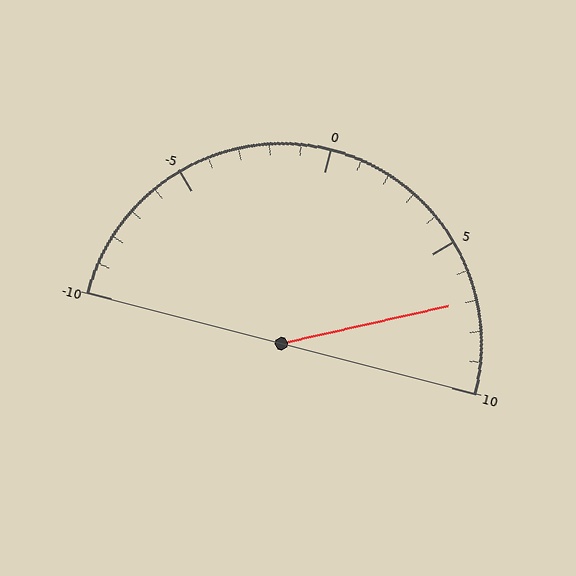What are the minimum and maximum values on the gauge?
The gauge ranges from -10 to 10.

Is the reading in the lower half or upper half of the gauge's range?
The reading is in the upper half of the range (-10 to 10).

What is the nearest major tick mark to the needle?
The nearest major tick mark is 5.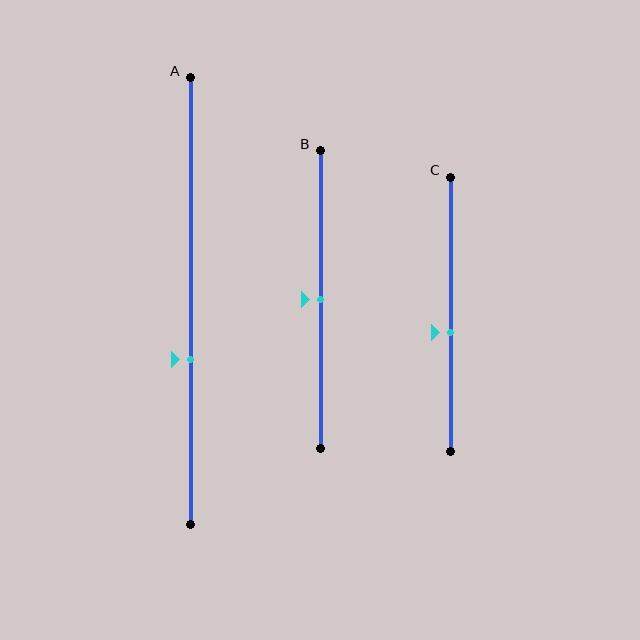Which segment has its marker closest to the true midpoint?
Segment B has its marker closest to the true midpoint.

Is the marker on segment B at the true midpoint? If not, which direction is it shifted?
Yes, the marker on segment B is at the true midpoint.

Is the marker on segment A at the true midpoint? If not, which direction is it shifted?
No, the marker on segment A is shifted downward by about 13% of the segment length.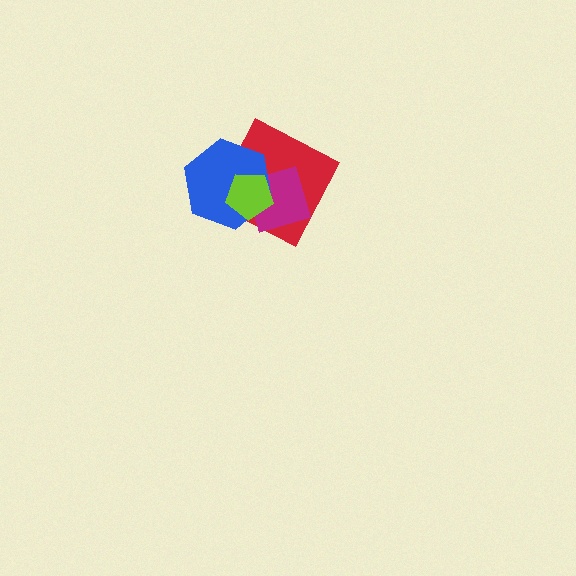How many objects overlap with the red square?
3 objects overlap with the red square.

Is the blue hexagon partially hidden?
Yes, it is partially covered by another shape.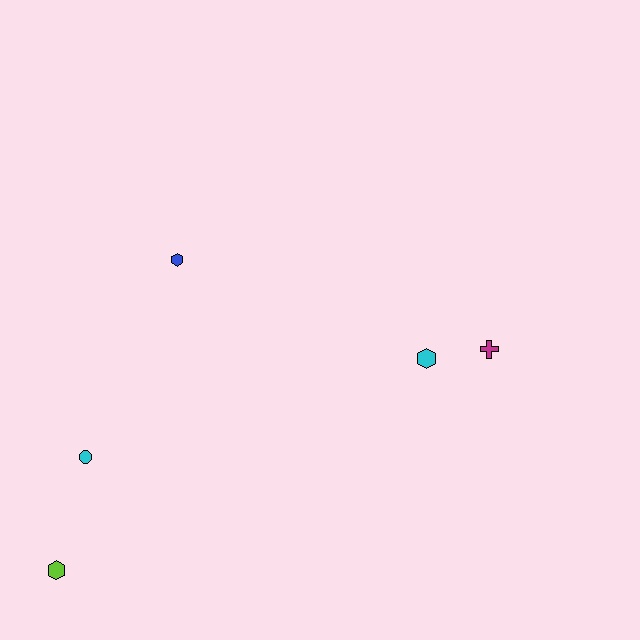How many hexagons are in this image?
There are 3 hexagons.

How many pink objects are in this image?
There are no pink objects.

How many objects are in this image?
There are 5 objects.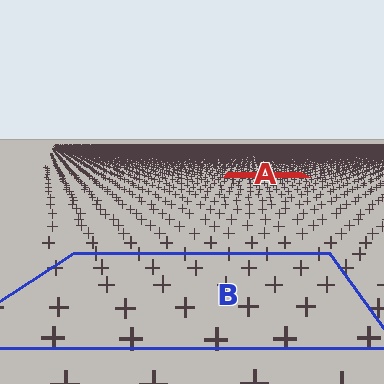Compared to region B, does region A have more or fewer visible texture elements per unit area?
Region A has more texture elements per unit area — they are packed more densely because it is farther away.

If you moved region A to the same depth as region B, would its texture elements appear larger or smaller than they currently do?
They would appear larger. At a closer depth, the same texture elements are projected at a bigger on-screen size.